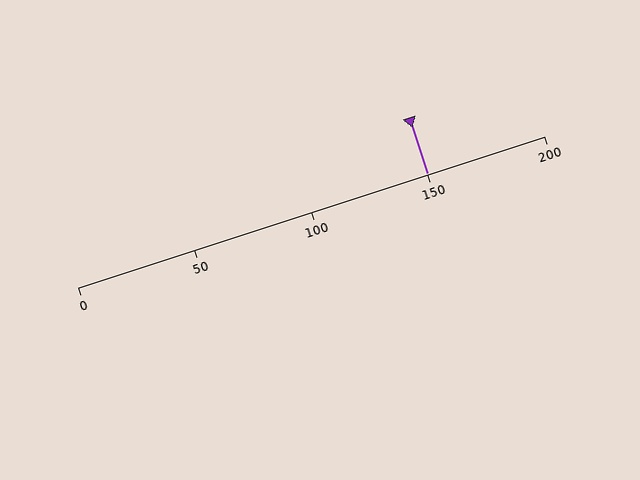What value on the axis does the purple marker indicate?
The marker indicates approximately 150.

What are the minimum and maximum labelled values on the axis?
The axis runs from 0 to 200.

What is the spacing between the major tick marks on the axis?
The major ticks are spaced 50 apart.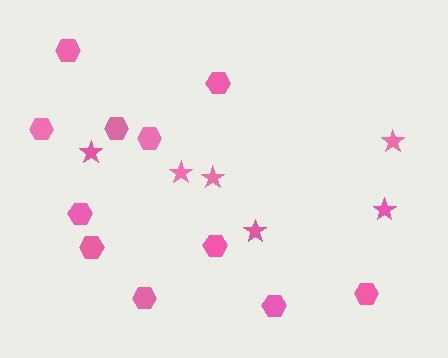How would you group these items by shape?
There are 2 groups: one group of hexagons (11) and one group of stars (6).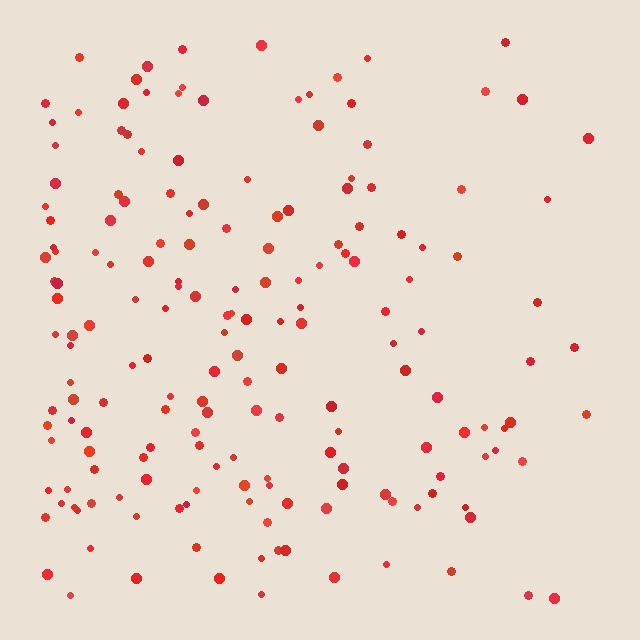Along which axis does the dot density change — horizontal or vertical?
Horizontal.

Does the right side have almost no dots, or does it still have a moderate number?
Still a moderate number, just noticeably fewer than the left.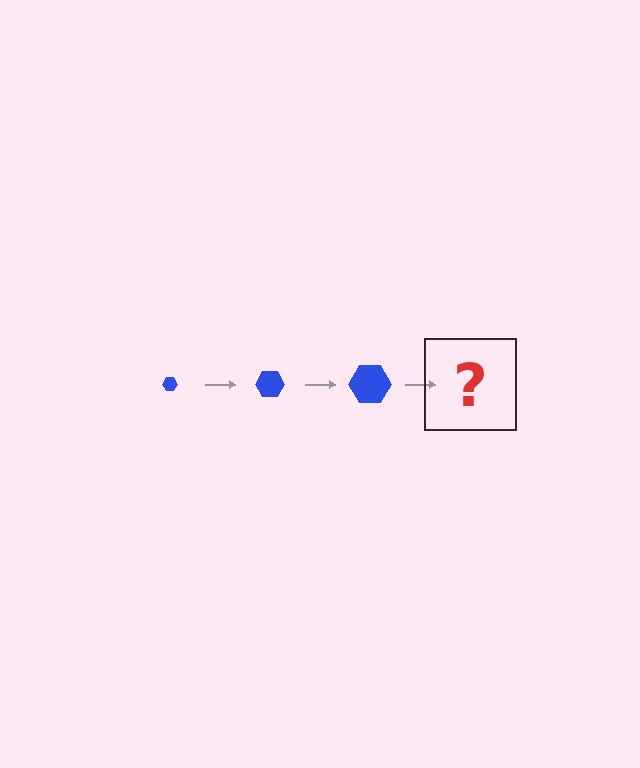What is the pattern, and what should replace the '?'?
The pattern is that the hexagon gets progressively larger each step. The '?' should be a blue hexagon, larger than the previous one.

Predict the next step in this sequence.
The next step is a blue hexagon, larger than the previous one.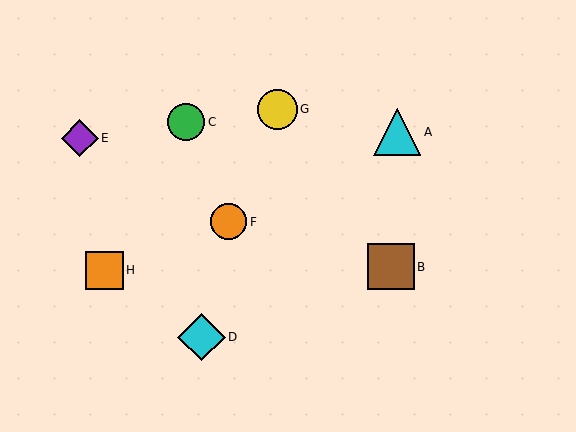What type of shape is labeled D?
Shape D is a cyan diamond.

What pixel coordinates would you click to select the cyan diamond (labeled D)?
Click at (202, 337) to select the cyan diamond D.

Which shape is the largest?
The cyan diamond (labeled D) is the largest.